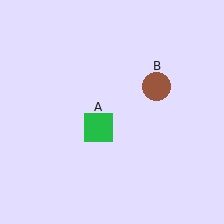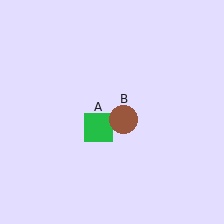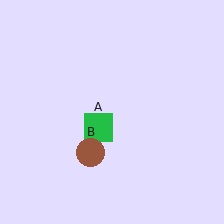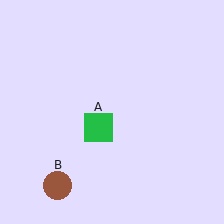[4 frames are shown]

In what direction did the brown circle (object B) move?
The brown circle (object B) moved down and to the left.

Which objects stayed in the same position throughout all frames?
Green square (object A) remained stationary.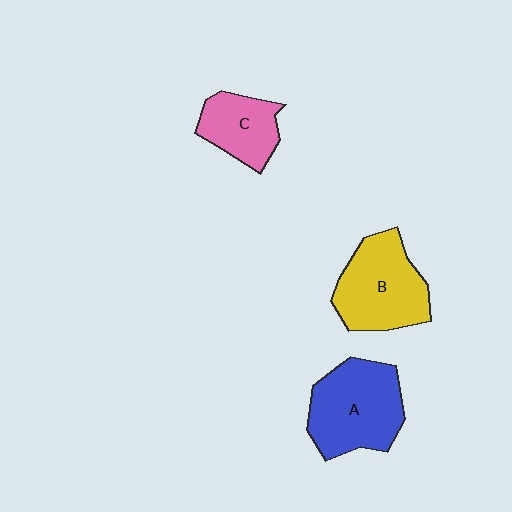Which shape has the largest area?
Shape A (blue).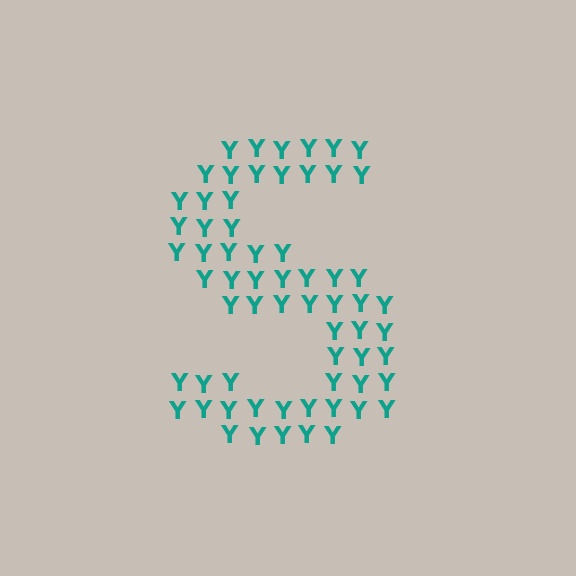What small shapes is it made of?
It is made of small letter Y's.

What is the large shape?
The large shape is the letter S.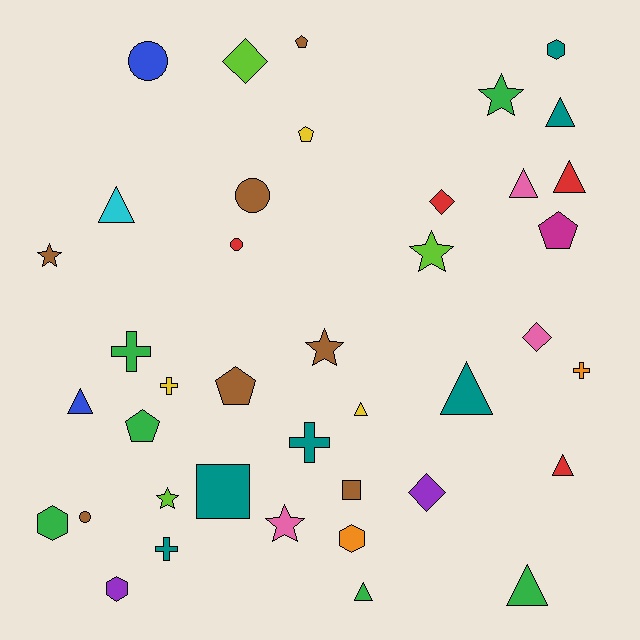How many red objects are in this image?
There are 4 red objects.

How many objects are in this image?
There are 40 objects.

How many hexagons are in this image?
There are 4 hexagons.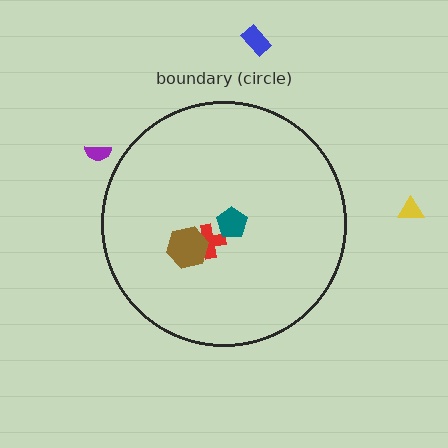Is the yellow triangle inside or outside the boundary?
Outside.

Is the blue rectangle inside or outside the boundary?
Outside.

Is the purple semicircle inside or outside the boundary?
Outside.